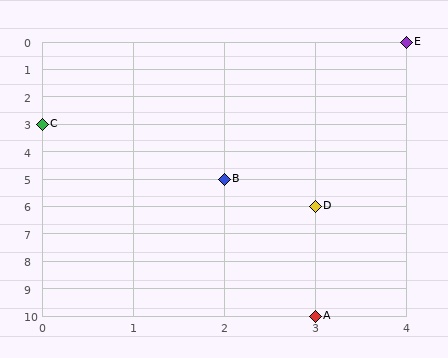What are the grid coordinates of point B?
Point B is at grid coordinates (2, 5).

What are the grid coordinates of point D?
Point D is at grid coordinates (3, 6).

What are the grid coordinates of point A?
Point A is at grid coordinates (3, 10).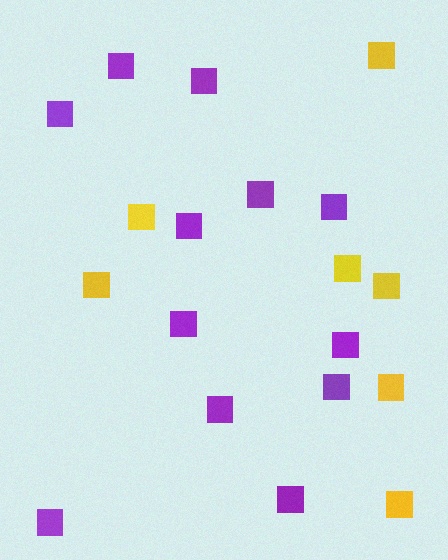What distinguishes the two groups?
There are 2 groups: one group of yellow squares (7) and one group of purple squares (12).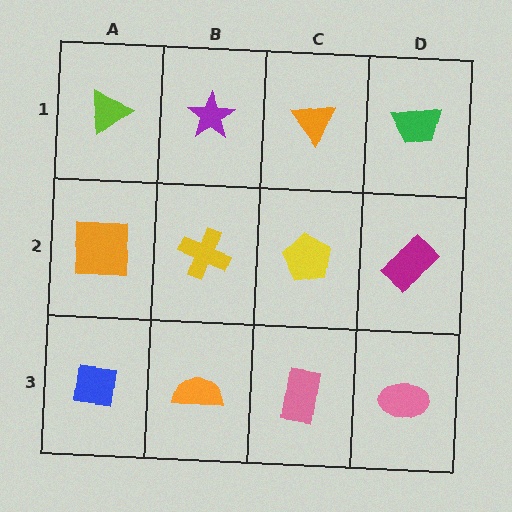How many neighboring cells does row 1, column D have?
2.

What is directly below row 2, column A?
A blue square.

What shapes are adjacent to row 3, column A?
An orange square (row 2, column A), an orange semicircle (row 3, column B).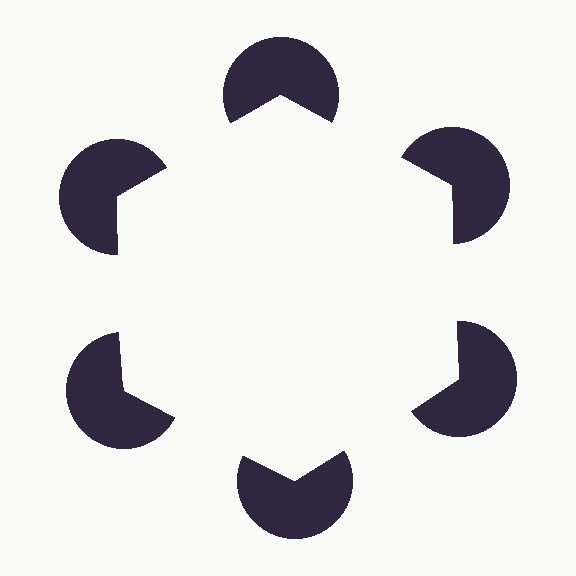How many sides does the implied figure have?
6 sides.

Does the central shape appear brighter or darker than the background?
It typically appears slightly brighter than the background, even though no actual brightness change is drawn.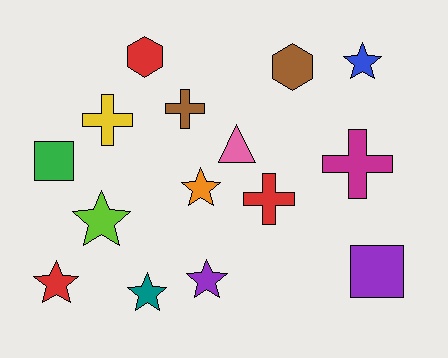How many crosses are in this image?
There are 4 crosses.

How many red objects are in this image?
There are 3 red objects.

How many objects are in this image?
There are 15 objects.